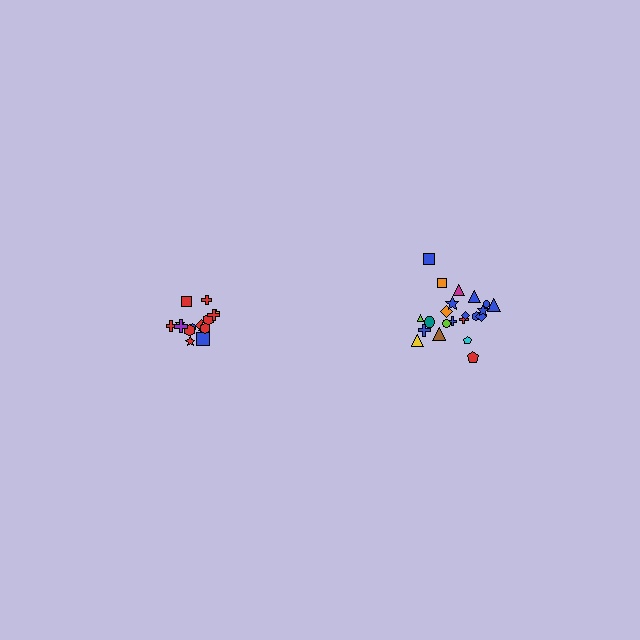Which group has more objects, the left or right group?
The right group.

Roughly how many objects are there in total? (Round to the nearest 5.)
Roughly 35 objects in total.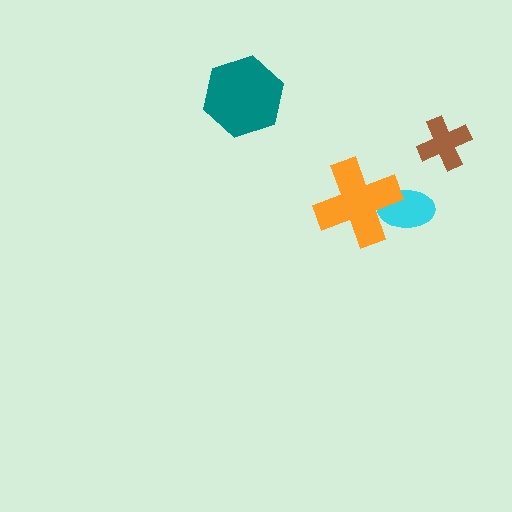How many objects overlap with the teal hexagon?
0 objects overlap with the teal hexagon.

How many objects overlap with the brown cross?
0 objects overlap with the brown cross.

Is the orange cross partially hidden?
No, no other shape covers it.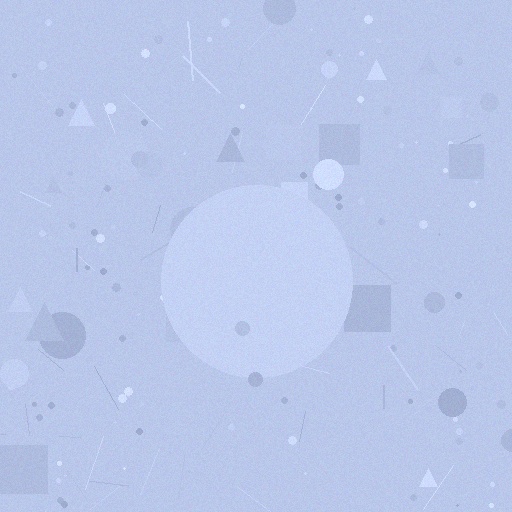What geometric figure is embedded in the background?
A circle is embedded in the background.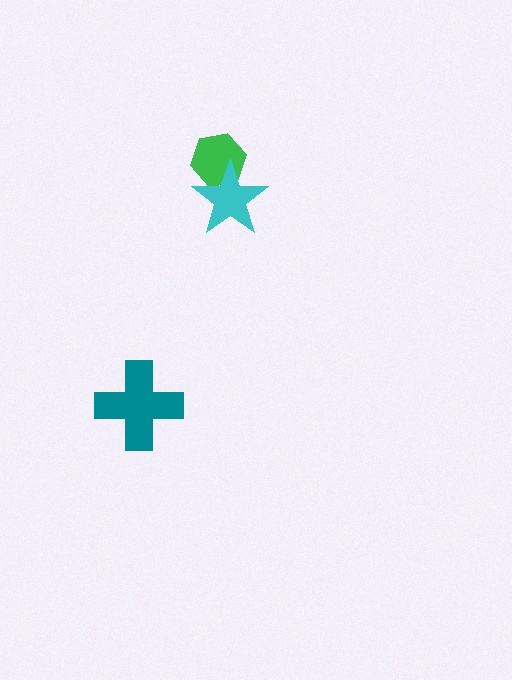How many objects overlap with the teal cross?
0 objects overlap with the teal cross.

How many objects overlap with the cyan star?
1 object overlaps with the cyan star.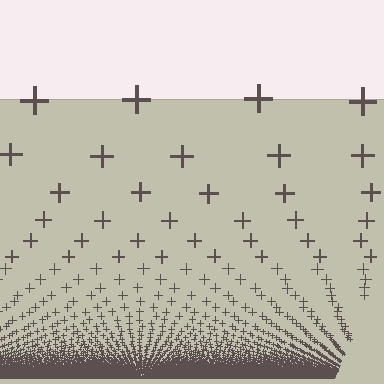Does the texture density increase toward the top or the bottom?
Density increases toward the bottom.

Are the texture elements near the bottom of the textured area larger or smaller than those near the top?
Smaller. The gradient is inverted — elements near the bottom are smaller and denser.